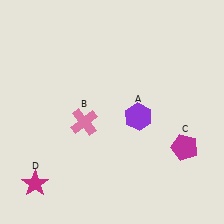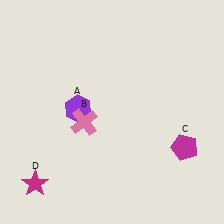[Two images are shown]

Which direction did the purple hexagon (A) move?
The purple hexagon (A) moved left.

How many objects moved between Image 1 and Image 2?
1 object moved between the two images.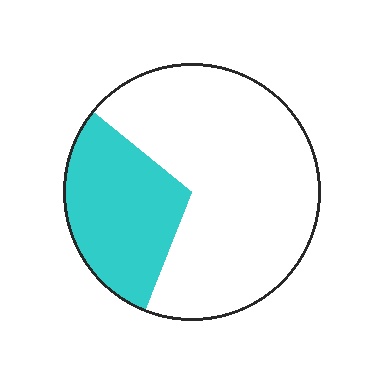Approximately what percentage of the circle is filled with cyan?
Approximately 30%.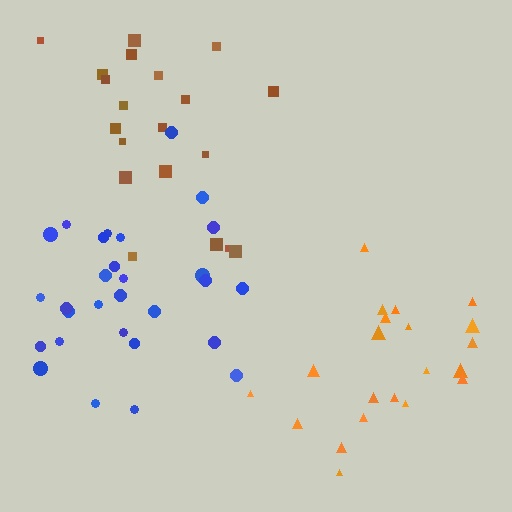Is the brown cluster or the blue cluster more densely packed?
Blue.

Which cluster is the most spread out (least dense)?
Orange.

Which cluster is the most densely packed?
Blue.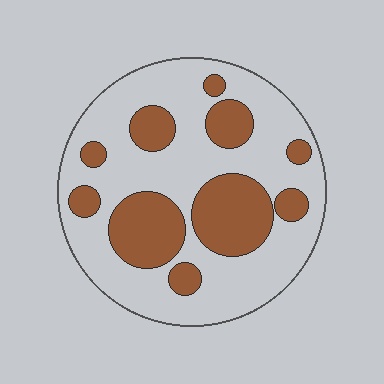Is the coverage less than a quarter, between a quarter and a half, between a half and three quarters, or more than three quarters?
Between a quarter and a half.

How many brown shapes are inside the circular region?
10.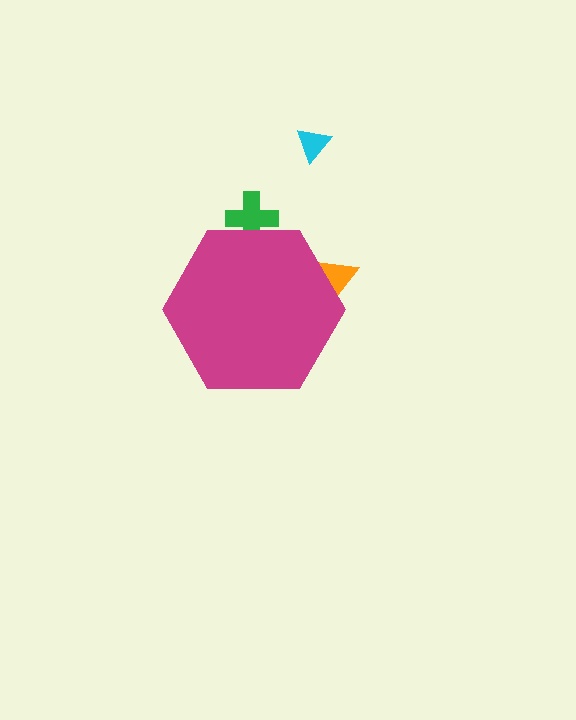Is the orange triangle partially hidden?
Yes, the orange triangle is partially hidden behind the magenta hexagon.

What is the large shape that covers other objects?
A magenta hexagon.